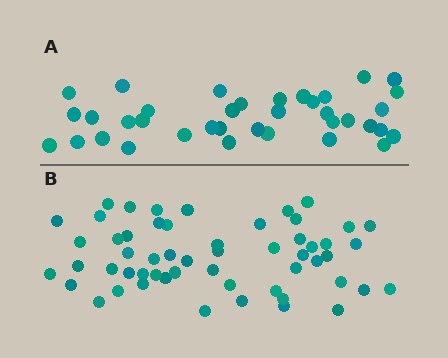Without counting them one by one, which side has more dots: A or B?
Region B (the bottom region) has more dots.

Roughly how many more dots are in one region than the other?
Region B has approximately 20 more dots than region A.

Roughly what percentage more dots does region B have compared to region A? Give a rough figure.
About 50% more.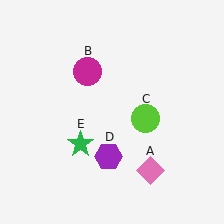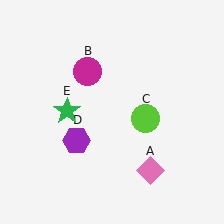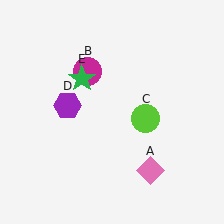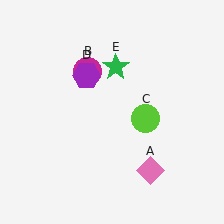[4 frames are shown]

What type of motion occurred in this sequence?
The purple hexagon (object D), green star (object E) rotated clockwise around the center of the scene.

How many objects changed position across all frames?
2 objects changed position: purple hexagon (object D), green star (object E).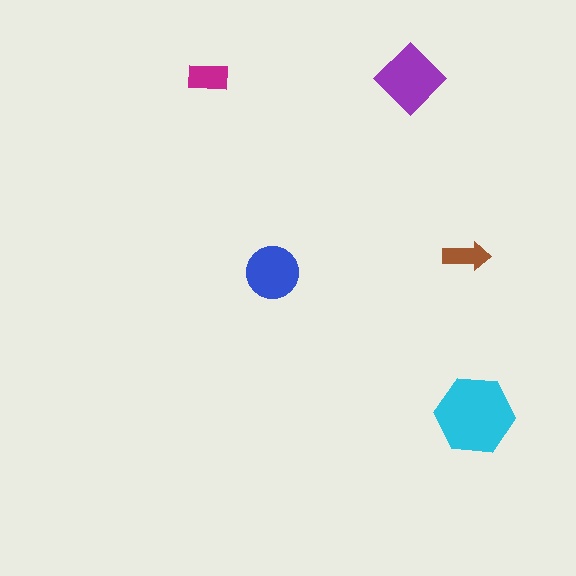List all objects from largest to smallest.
The cyan hexagon, the purple diamond, the blue circle, the magenta rectangle, the brown arrow.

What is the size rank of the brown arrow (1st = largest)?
5th.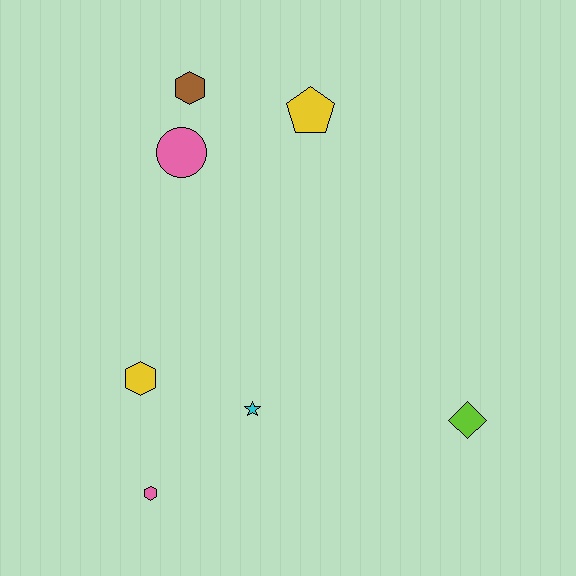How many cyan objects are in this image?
There is 1 cyan object.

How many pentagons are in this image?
There is 1 pentagon.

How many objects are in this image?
There are 7 objects.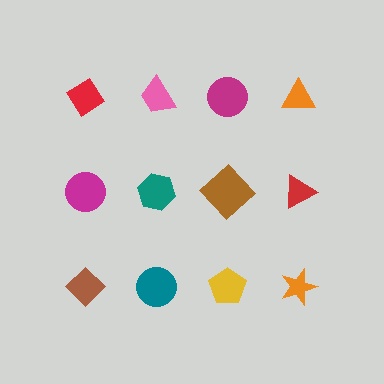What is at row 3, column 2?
A teal circle.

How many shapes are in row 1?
4 shapes.